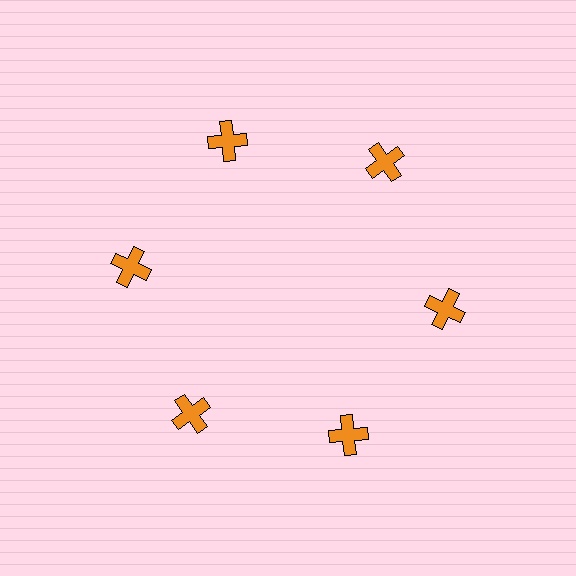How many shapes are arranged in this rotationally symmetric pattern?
There are 6 shapes, arranged in 6 groups of 1.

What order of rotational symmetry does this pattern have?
This pattern has 6-fold rotational symmetry.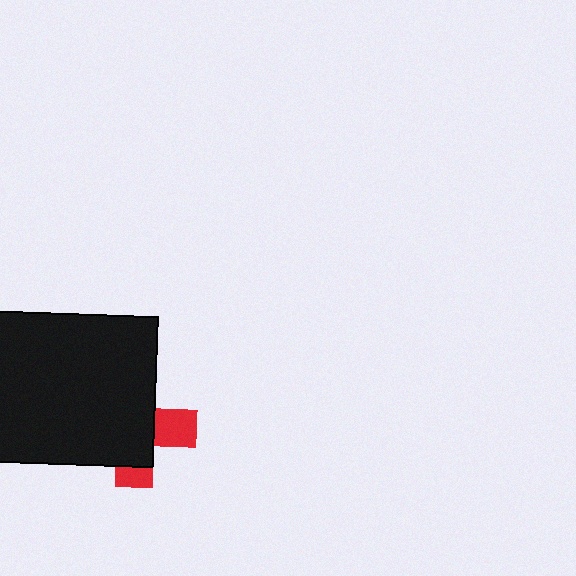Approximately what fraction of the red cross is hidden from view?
Roughly 70% of the red cross is hidden behind the black rectangle.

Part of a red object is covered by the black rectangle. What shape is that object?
It is a cross.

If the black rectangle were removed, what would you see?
You would see the complete red cross.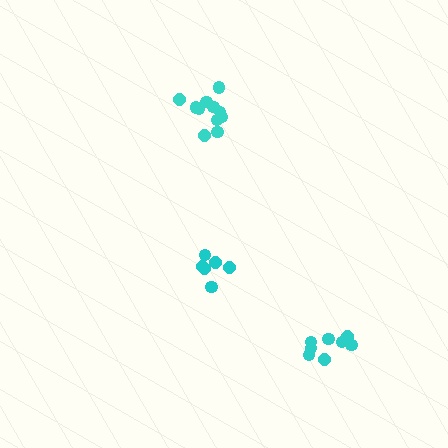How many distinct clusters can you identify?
There are 3 distinct clusters.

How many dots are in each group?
Group 1: 6 dots, Group 2: 11 dots, Group 3: 8 dots (25 total).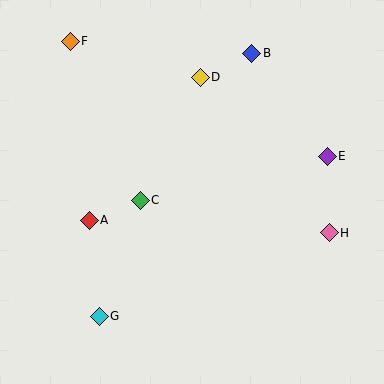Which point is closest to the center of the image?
Point C at (140, 200) is closest to the center.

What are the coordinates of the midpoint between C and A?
The midpoint between C and A is at (115, 210).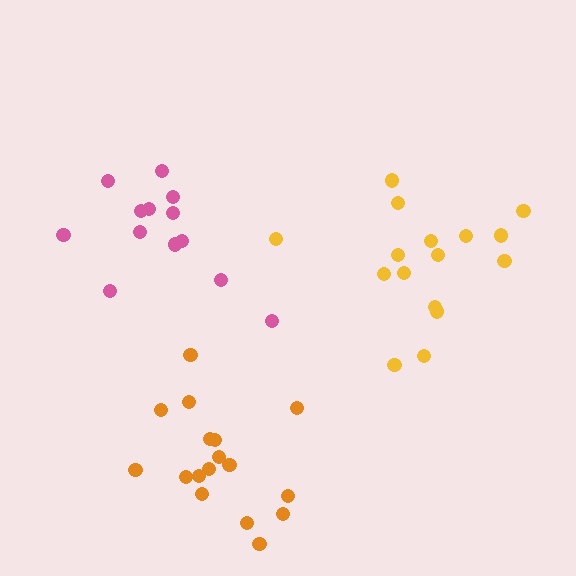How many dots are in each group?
Group 1: 13 dots, Group 2: 17 dots, Group 3: 16 dots (46 total).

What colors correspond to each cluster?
The clusters are colored: pink, orange, yellow.